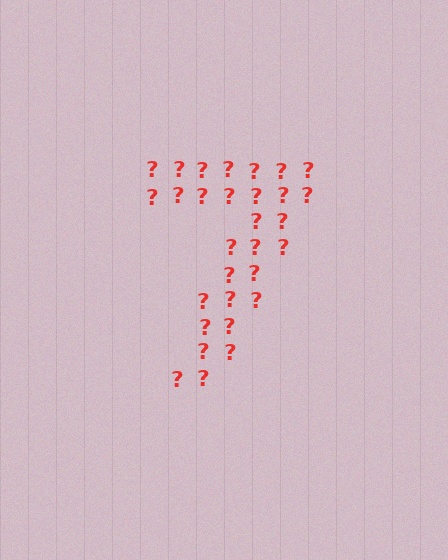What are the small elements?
The small elements are question marks.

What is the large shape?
The large shape is the digit 7.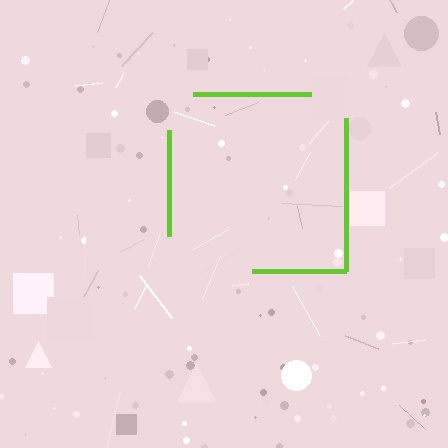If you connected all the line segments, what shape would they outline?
They would outline a square.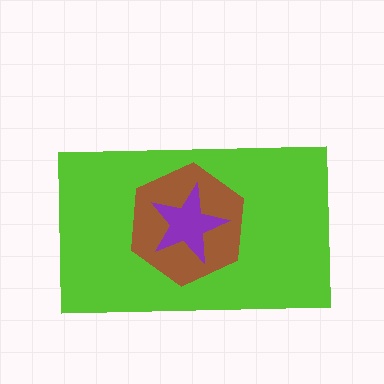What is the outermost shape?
The lime rectangle.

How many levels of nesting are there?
3.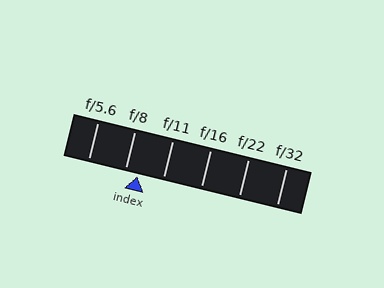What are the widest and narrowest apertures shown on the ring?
The widest aperture shown is f/5.6 and the narrowest is f/32.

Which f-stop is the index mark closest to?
The index mark is closest to f/8.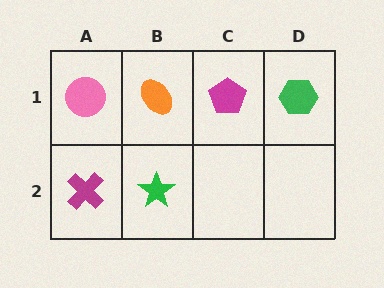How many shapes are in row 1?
4 shapes.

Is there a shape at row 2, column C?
No, that cell is empty.